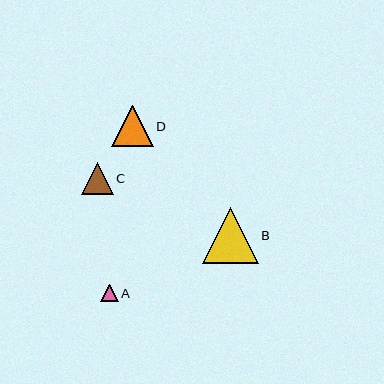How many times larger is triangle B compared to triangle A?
Triangle B is approximately 3.2 times the size of triangle A.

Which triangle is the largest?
Triangle B is the largest with a size of approximately 56 pixels.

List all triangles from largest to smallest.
From largest to smallest: B, D, C, A.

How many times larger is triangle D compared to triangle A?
Triangle D is approximately 2.3 times the size of triangle A.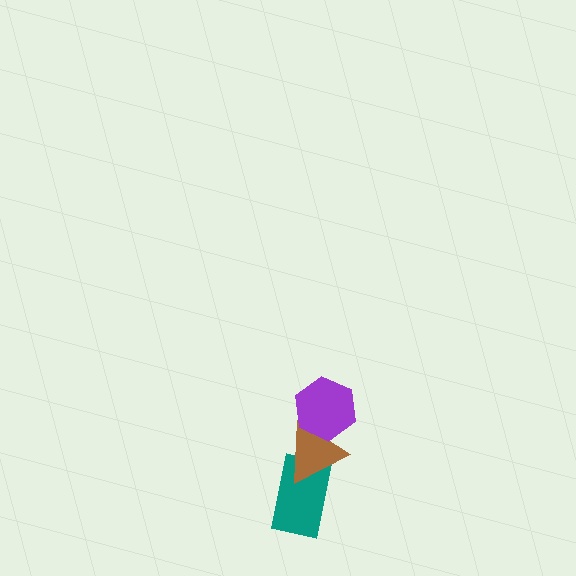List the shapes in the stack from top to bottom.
From top to bottom: the purple hexagon, the brown triangle, the teal rectangle.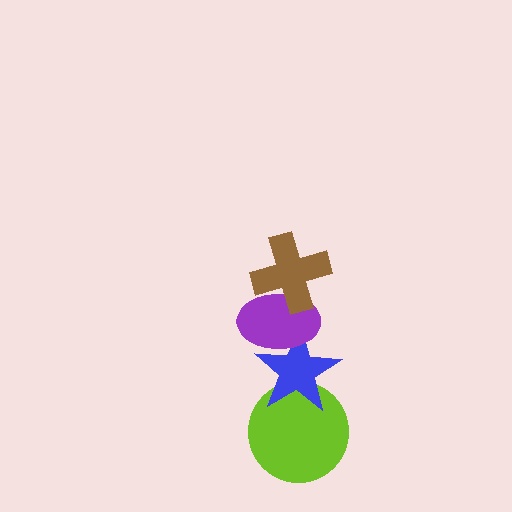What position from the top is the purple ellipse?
The purple ellipse is 2nd from the top.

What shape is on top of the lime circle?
The blue star is on top of the lime circle.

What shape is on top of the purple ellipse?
The brown cross is on top of the purple ellipse.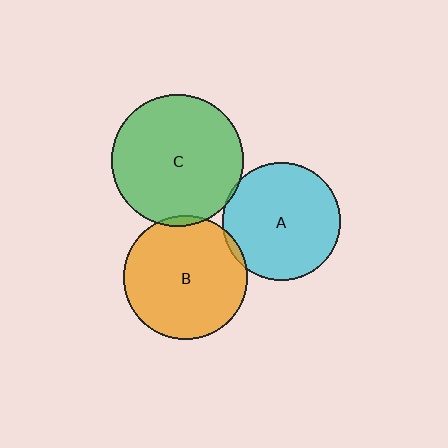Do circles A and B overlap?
Yes.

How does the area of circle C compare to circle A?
Approximately 1.2 times.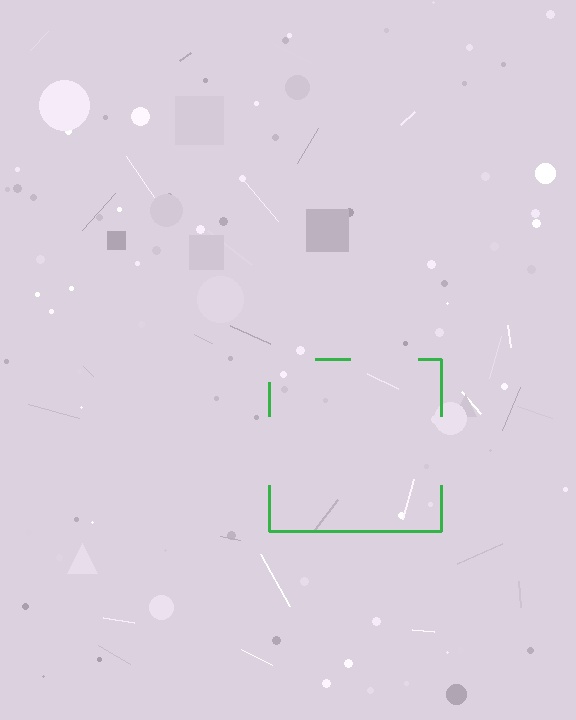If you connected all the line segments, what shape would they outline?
They would outline a square.